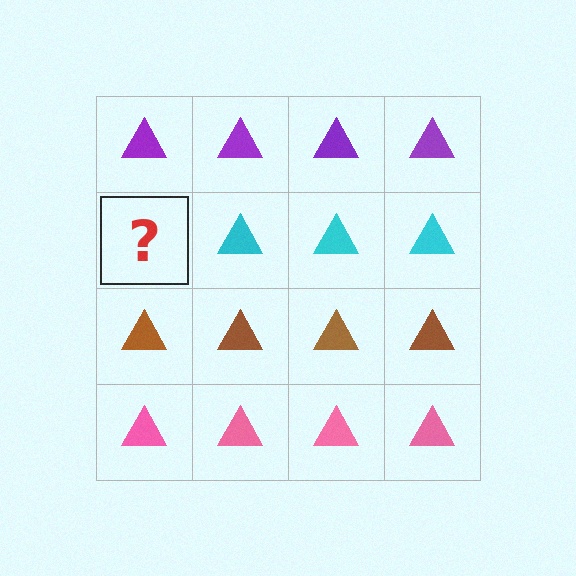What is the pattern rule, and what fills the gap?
The rule is that each row has a consistent color. The gap should be filled with a cyan triangle.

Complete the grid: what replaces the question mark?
The question mark should be replaced with a cyan triangle.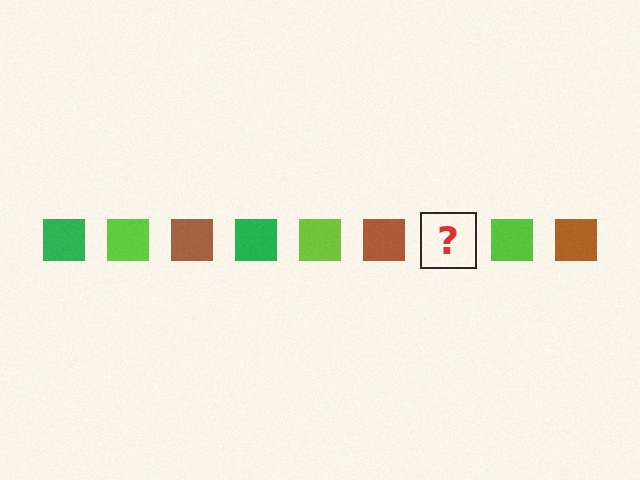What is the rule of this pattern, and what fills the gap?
The rule is that the pattern cycles through green, lime, brown squares. The gap should be filled with a green square.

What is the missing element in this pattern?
The missing element is a green square.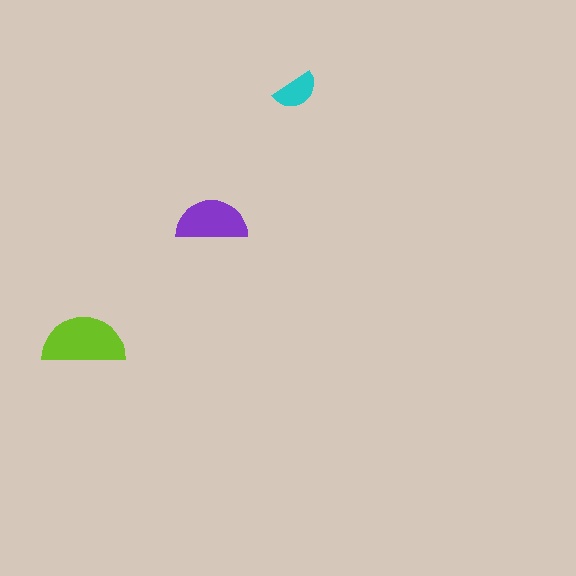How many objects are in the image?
There are 3 objects in the image.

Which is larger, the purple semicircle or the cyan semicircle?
The purple one.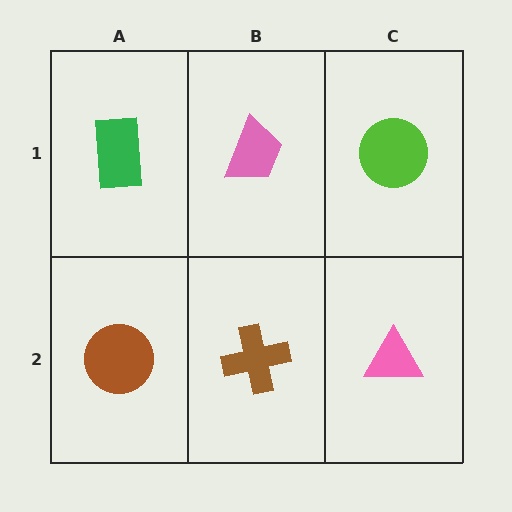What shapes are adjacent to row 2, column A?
A green rectangle (row 1, column A), a brown cross (row 2, column B).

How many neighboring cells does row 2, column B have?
3.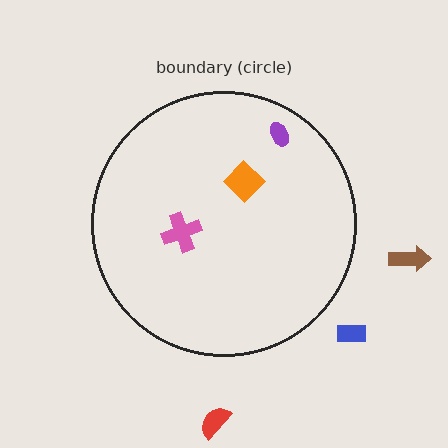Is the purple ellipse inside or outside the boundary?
Inside.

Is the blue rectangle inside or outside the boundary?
Outside.